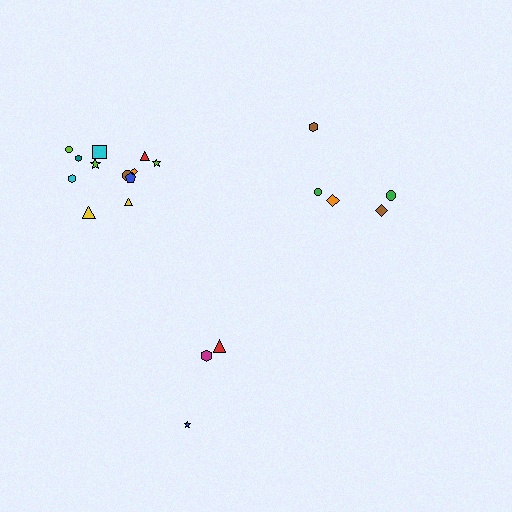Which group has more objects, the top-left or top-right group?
The top-left group.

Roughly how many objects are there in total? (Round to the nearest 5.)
Roughly 20 objects in total.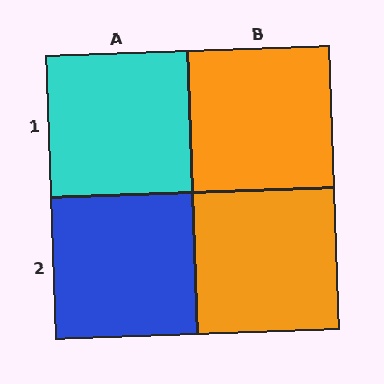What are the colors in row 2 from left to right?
Blue, orange.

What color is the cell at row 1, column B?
Orange.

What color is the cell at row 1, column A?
Cyan.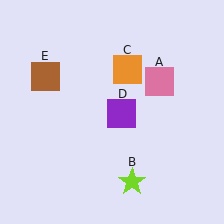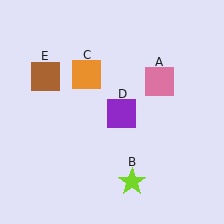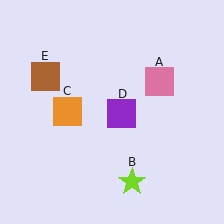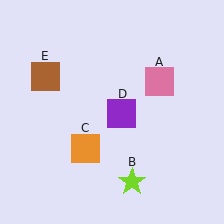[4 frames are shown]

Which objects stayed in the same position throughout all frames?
Pink square (object A) and lime star (object B) and purple square (object D) and brown square (object E) remained stationary.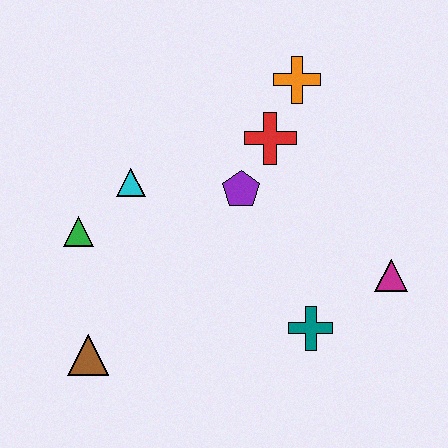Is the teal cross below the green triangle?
Yes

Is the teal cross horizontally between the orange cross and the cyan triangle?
No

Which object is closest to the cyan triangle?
The green triangle is closest to the cyan triangle.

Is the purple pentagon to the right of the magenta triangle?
No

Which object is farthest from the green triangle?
The magenta triangle is farthest from the green triangle.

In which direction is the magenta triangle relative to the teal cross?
The magenta triangle is to the right of the teal cross.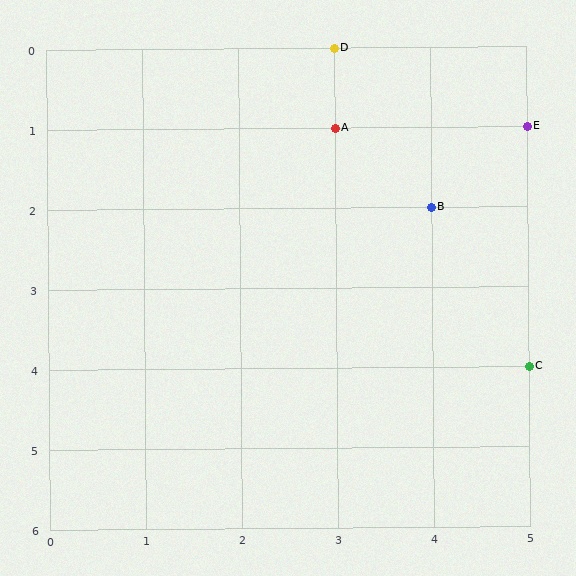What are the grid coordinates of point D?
Point D is at grid coordinates (3, 0).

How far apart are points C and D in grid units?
Points C and D are 2 columns and 4 rows apart (about 4.5 grid units diagonally).